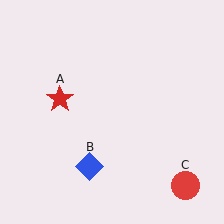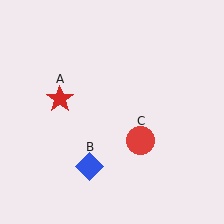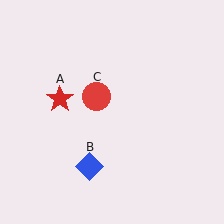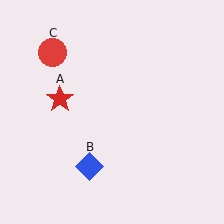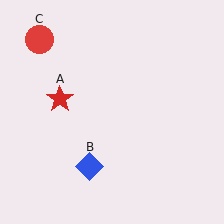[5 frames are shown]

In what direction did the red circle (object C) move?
The red circle (object C) moved up and to the left.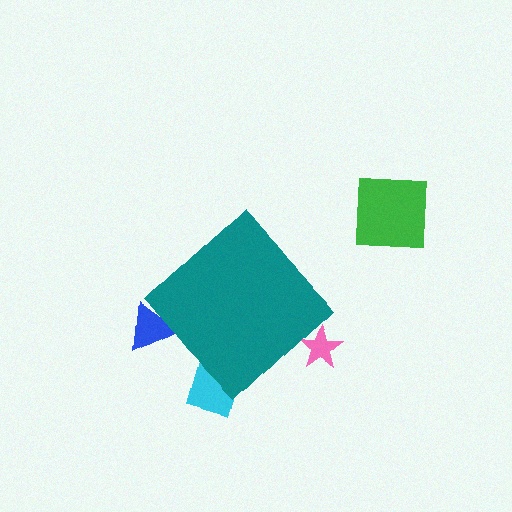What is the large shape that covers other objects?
A teal diamond.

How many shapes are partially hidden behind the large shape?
3 shapes are partially hidden.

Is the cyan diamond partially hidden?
Yes, the cyan diamond is partially hidden behind the teal diamond.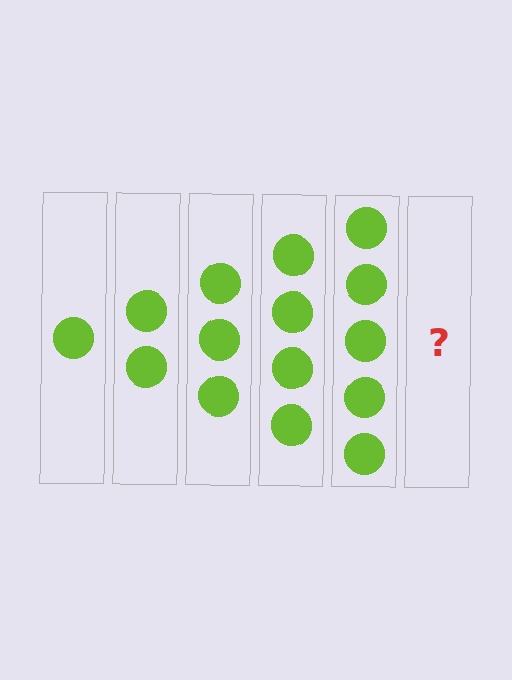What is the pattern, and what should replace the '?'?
The pattern is that each step adds one more circle. The '?' should be 6 circles.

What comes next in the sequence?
The next element should be 6 circles.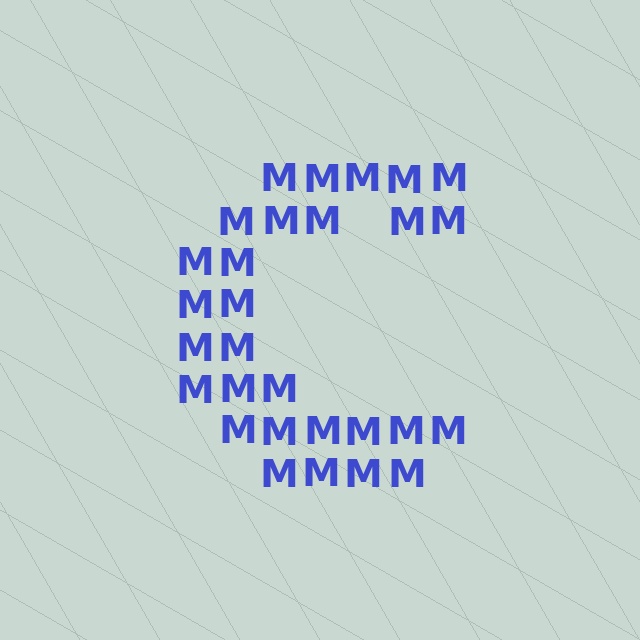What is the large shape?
The large shape is the letter C.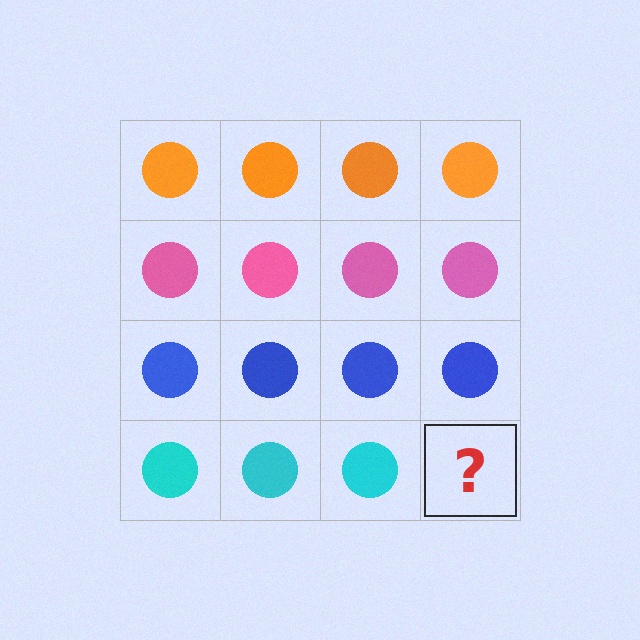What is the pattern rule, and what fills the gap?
The rule is that each row has a consistent color. The gap should be filled with a cyan circle.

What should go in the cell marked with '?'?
The missing cell should contain a cyan circle.